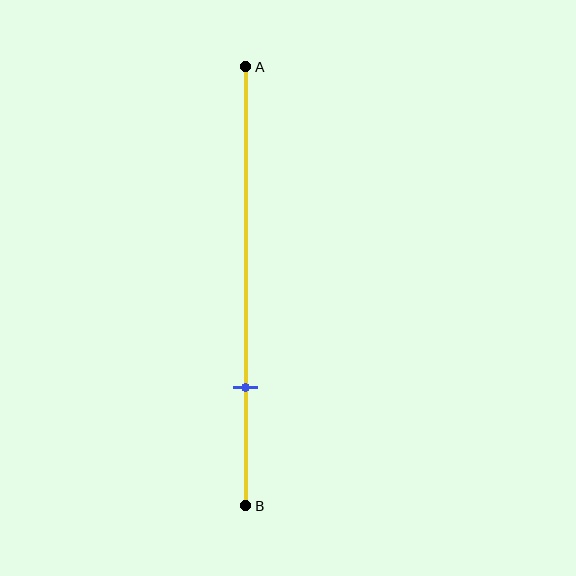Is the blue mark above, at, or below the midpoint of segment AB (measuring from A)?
The blue mark is below the midpoint of segment AB.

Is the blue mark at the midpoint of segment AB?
No, the mark is at about 75% from A, not at the 50% midpoint.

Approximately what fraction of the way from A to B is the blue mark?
The blue mark is approximately 75% of the way from A to B.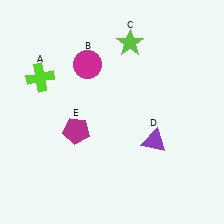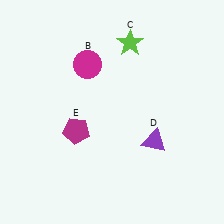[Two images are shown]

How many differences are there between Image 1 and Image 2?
There is 1 difference between the two images.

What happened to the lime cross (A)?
The lime cross (A) was removed in Image 2. It was in the top-left area of Image 1.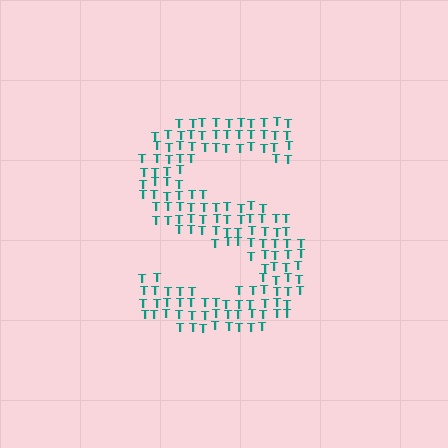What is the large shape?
The large shape is the letter S.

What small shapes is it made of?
It is made of small letter T's.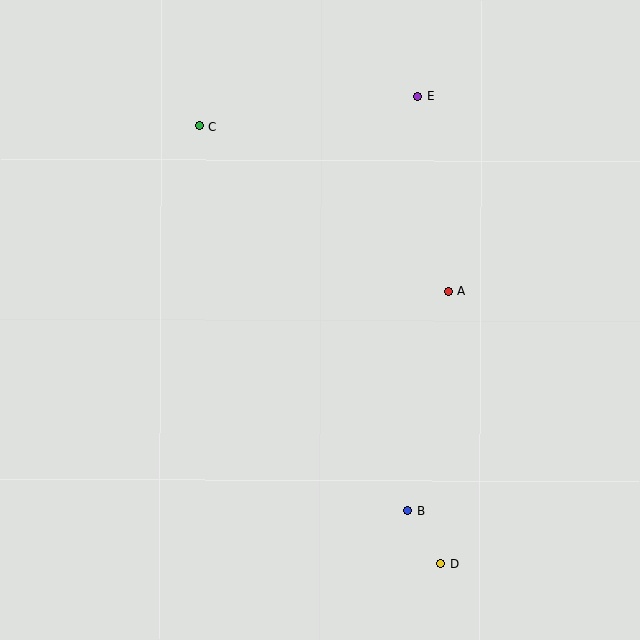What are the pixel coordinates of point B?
Point B is at (408, 511).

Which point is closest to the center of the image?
Point A at (448, 291) is closest to the center.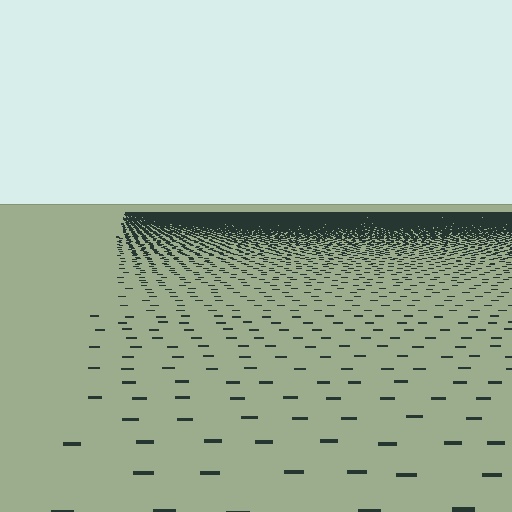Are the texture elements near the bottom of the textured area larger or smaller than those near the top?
Larger. Near the bottom, elements are closer to the viewer and appear at a bigger on-screen size.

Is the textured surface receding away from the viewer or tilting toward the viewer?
The surface is receding away from the viewer. Texture elements get smaller and denser toward the top.